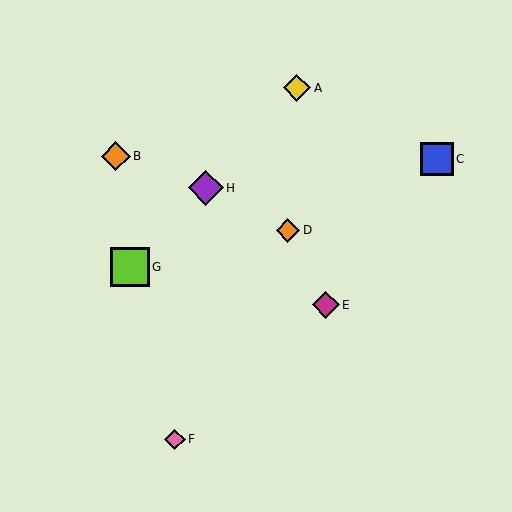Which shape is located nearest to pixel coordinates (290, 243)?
The orange diamond (labeled D) at (288, 230) is nearest to that location.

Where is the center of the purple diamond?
The center of the purple diamond is at (206, 188).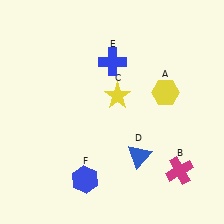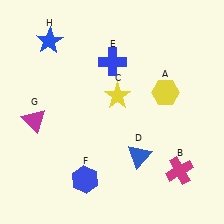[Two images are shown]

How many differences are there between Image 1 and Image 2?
There are 2 differences between the two images.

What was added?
A magenta triangle (G), a blue star (H) were added in Image 2.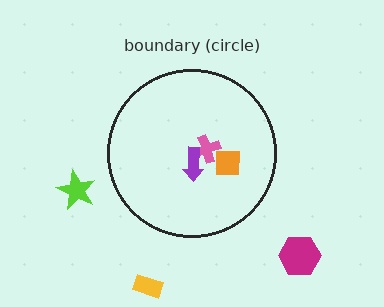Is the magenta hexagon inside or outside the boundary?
Outside.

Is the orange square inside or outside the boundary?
Inside.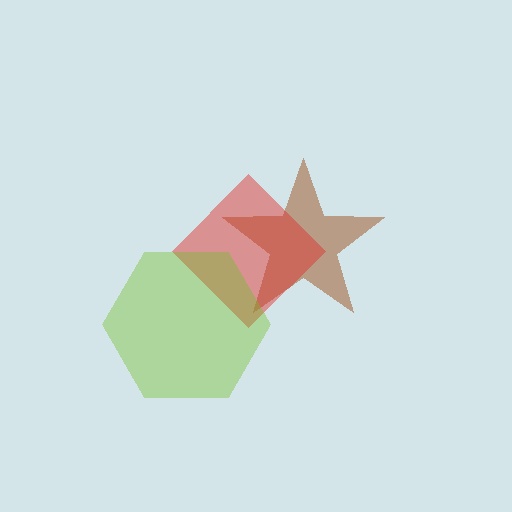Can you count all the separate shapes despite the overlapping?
Yes, there are 3 separate shapes.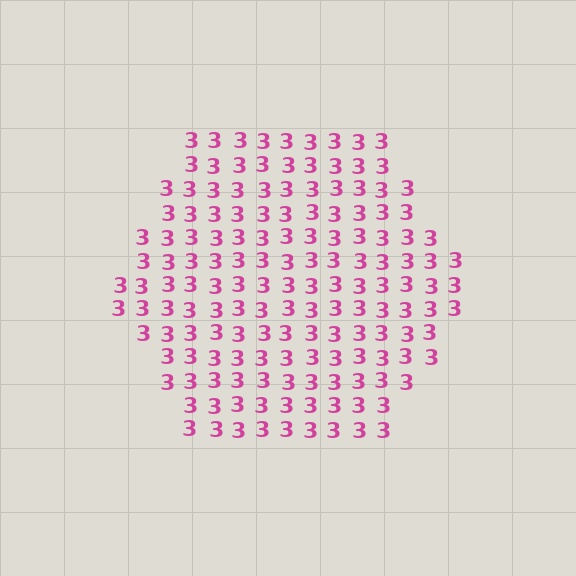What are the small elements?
The small elements are digit 3's.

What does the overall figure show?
The overall figure shows a hexagon.